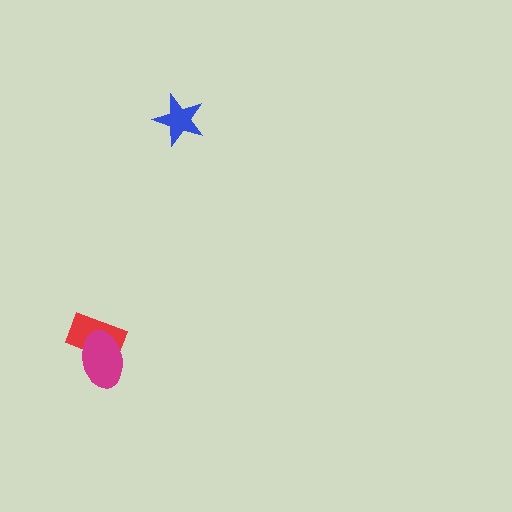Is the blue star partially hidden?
No, no other shape covers it.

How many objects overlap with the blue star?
0 objects overlap with the blue star.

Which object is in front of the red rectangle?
The magenta ellipse is in front of the red rectangle.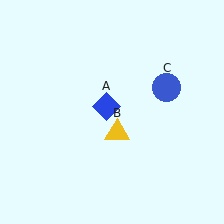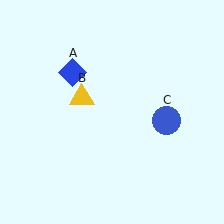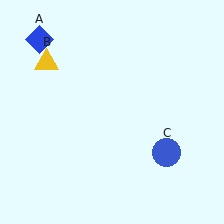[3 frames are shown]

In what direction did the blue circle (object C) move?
The blue circle (object C) moved down.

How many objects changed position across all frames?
3 objects changed position: blue diamond (object A), yellow triangle (object B), blue circle (object C).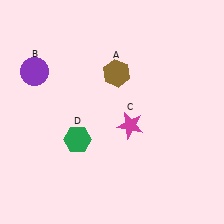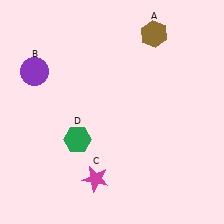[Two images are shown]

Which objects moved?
The objects that moved are: the brown hexagon (A), the magenta star (C).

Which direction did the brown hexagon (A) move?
The brown hexagon (A) moved up.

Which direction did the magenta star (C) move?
The magenta star (C) moved down.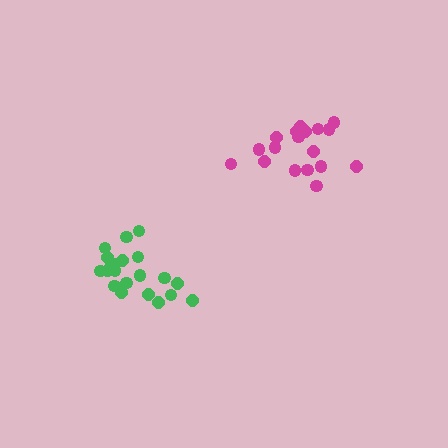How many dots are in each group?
Group 1: 18 dots, Group 2: 20 dots (38 total).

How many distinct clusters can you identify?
There are 2 distinct clusters.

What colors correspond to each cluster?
The clusters are colored: magenta, green.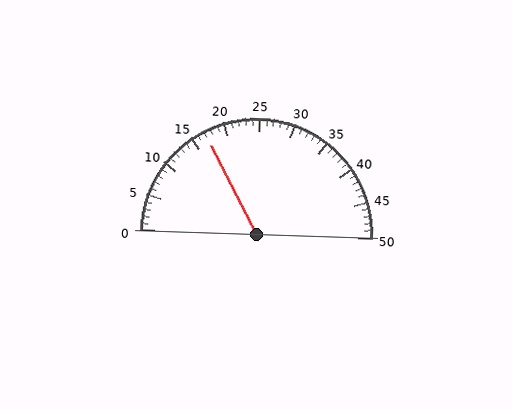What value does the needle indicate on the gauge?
The needle indicates approximately 17.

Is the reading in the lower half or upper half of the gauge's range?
The reading is in the lower half of the range (0 to 50).